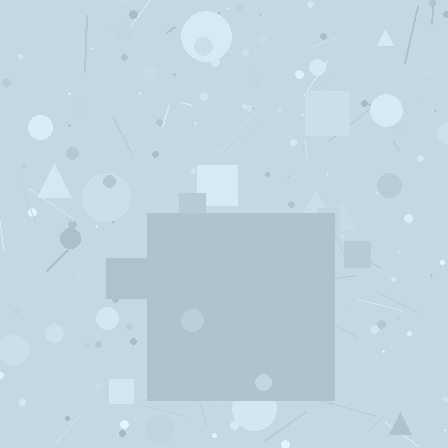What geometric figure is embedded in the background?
A square is embedded in the background.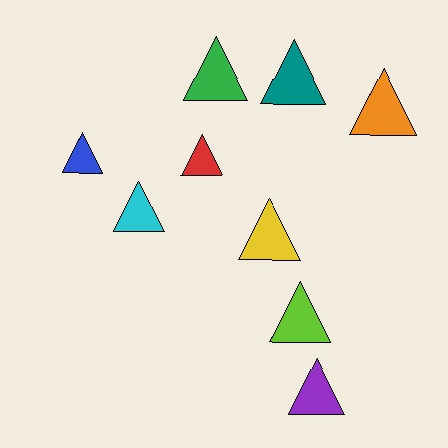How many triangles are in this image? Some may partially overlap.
There are 9 triangles.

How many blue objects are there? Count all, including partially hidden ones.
There is 1 blue object.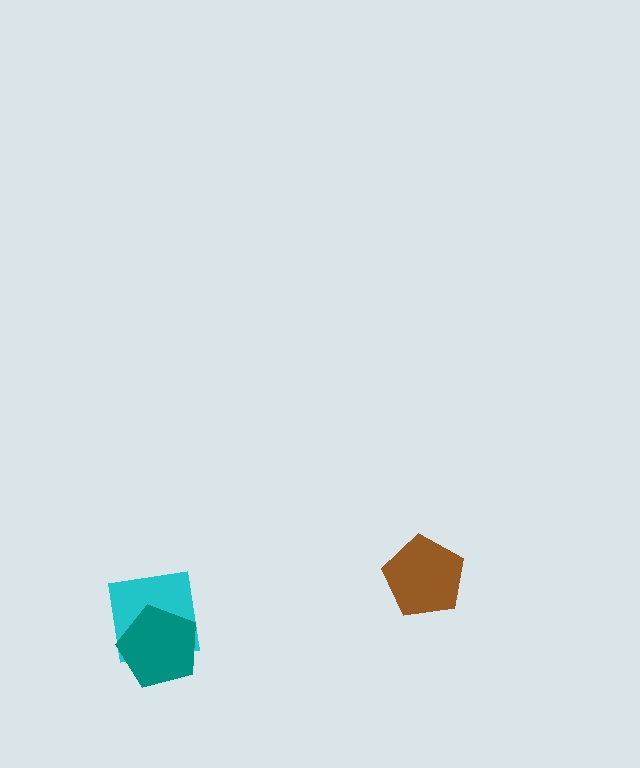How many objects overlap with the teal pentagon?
1 object overlaps with the teal pentagon.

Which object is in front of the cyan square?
The teal pentagon is in front of the cyan square.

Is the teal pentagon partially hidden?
No, no other shape covers it.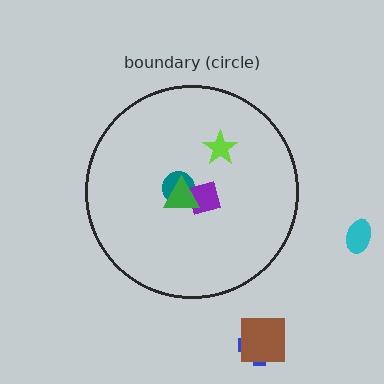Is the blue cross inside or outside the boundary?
Outside.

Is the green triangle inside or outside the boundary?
Inside.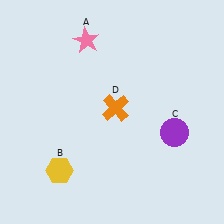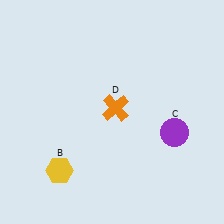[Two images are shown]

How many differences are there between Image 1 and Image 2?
There is 1 difference between the two images.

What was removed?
The pink star (A) was removed in Image 2.